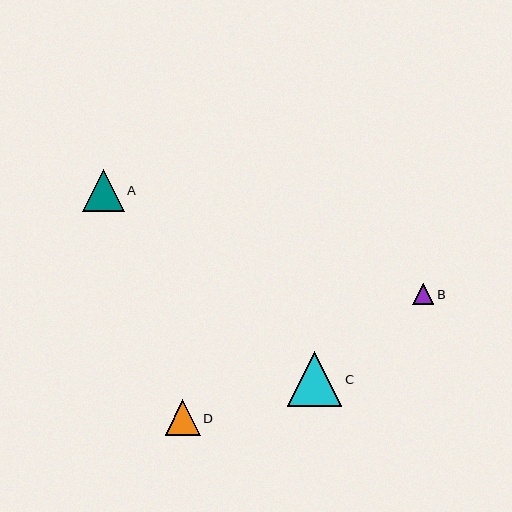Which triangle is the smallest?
Triangle B is the smallest with a size of approximately 21 pixels.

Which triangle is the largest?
Triangle C is the largest with a size of approximately 55 pixels.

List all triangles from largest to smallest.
From largest to smallest: C, A, D, B.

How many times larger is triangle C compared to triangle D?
Triangle C is approximately 1.5 times the size of triangle D.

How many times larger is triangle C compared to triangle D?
Triangle C is approximately 1.5 times the size of triangle D.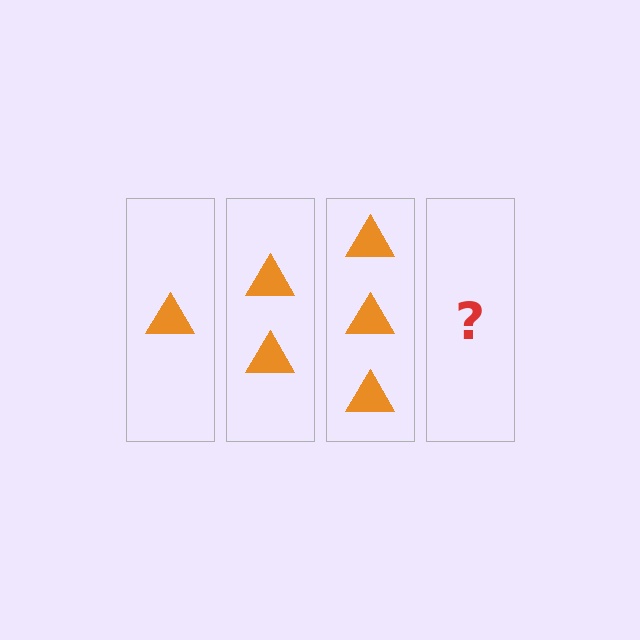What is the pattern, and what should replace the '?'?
The pattern is that each step adds one more triangle. The '?' should be 4 triangles.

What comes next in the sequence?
The next element should be 4 triangles.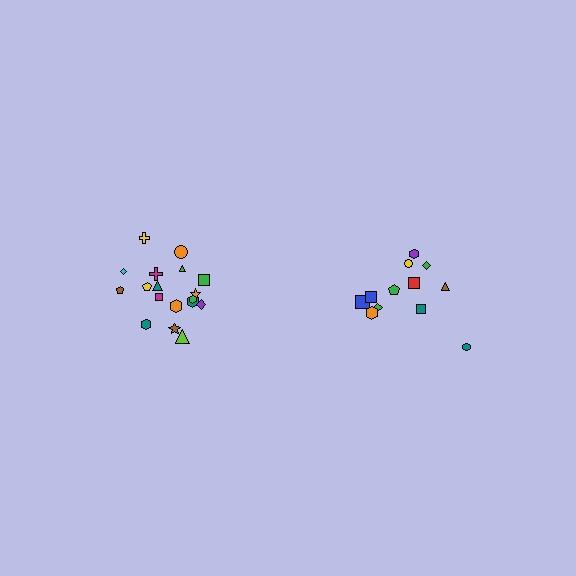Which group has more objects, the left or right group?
The left group.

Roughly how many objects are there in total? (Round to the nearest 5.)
Roughly 30 objects in total.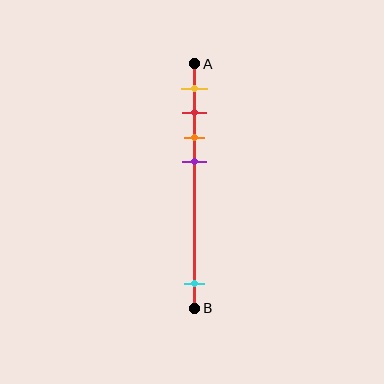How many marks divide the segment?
There are 5 marks dividing the segment.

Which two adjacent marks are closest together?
The red and orange marks are the closest adjacent pair.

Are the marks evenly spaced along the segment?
No, the marks are not evenly spaced.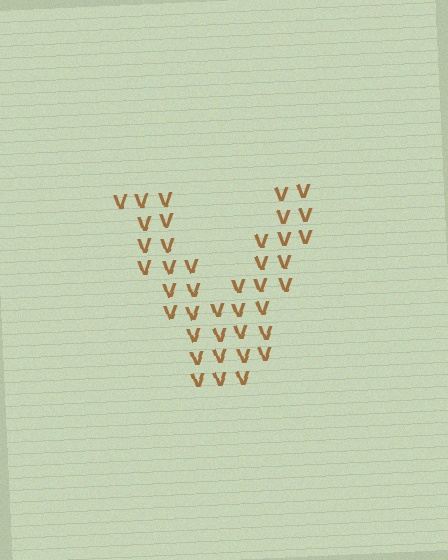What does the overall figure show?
The overall figure shows the letter V.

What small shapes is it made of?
It is made of small letter V's.